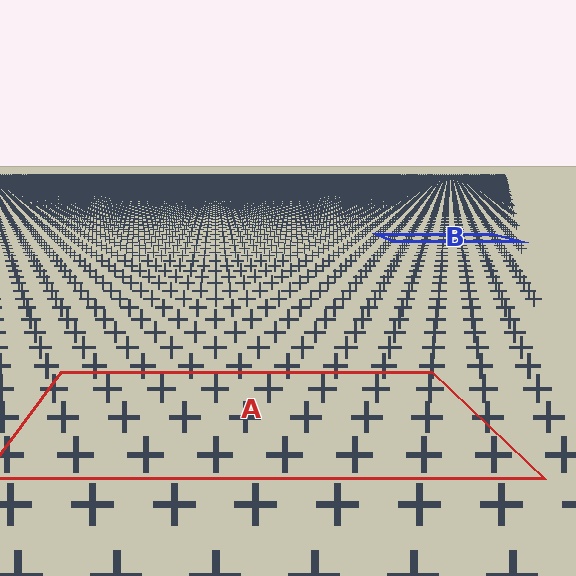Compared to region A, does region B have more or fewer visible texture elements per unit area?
Region B has more texture elements per unit area — they are packed more densely because it is farther away.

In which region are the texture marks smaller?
The texture marks are smaller in region B, because it is farther away.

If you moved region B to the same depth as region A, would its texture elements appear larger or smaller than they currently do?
They would appear larger. At a closer depth, the same texture elements are projected at a bigger on-screen size.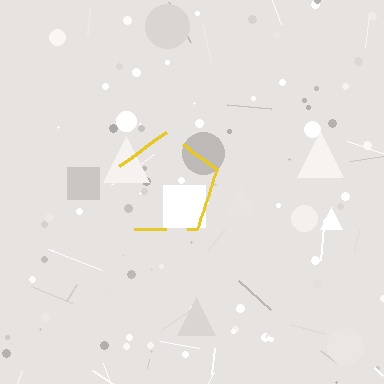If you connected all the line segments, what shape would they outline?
They would outline a pentagon.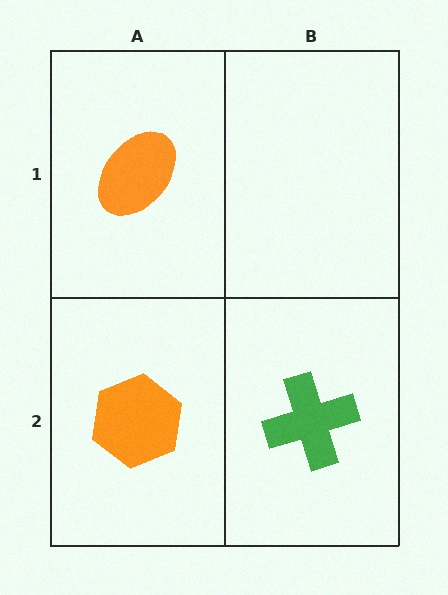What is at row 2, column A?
An orange hexagon.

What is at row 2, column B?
A green cross.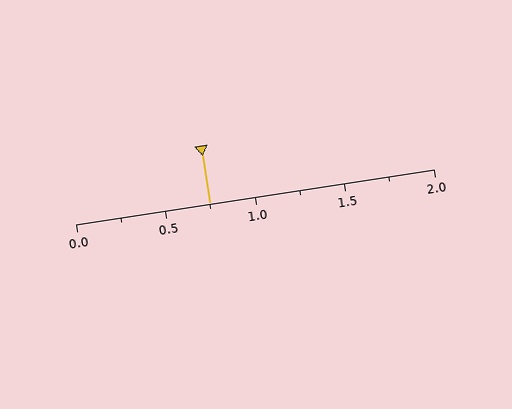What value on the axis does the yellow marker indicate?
The marker indicates approximately 0.75.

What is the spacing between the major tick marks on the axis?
The major ticks are spaced 0.5 apart.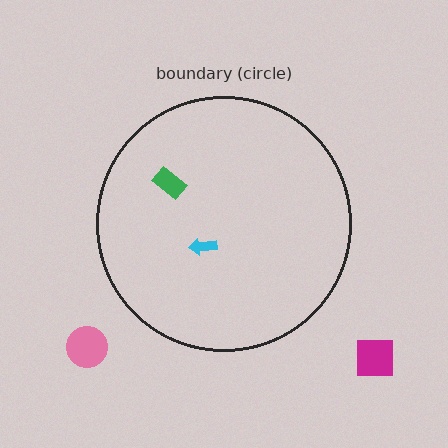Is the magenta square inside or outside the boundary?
Outside.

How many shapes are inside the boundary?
2 inside, 2 outside.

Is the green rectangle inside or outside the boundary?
Inside.